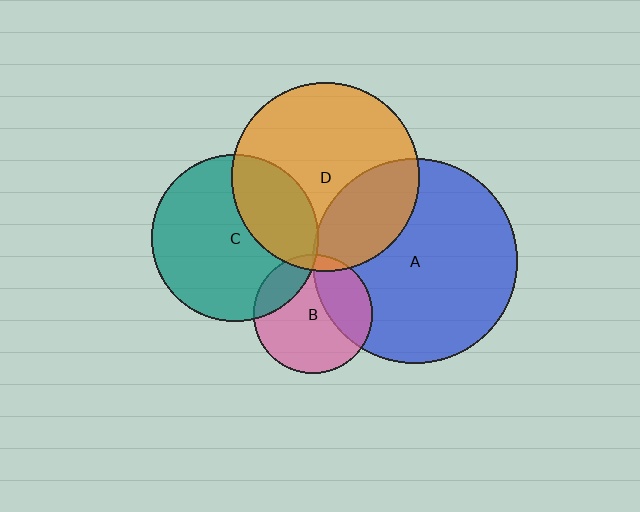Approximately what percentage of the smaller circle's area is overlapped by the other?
Approximately 5%.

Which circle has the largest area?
Circle A (blue).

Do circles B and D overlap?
Yes.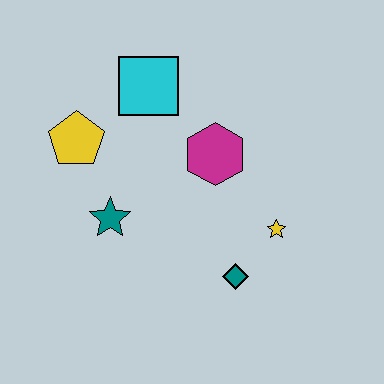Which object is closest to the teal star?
The yellow pentagon is closest to the teal star.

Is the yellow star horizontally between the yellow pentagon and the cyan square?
No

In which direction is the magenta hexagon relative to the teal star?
The magenta hexagon is to the right of the teal star.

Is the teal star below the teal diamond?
No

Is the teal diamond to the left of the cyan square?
No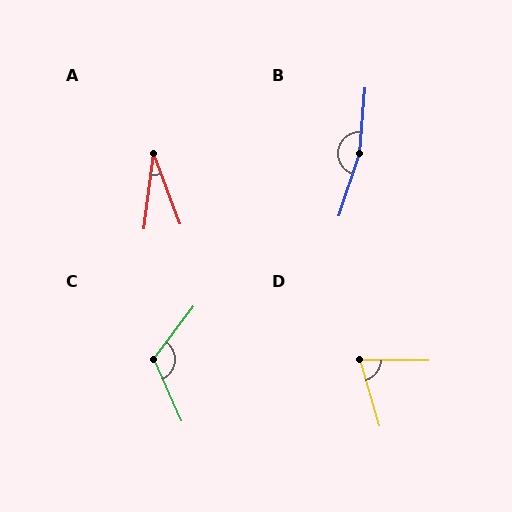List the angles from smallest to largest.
A (28°), D (73°), C (119°), B (166°).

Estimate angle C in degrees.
Approximately 119 degrees.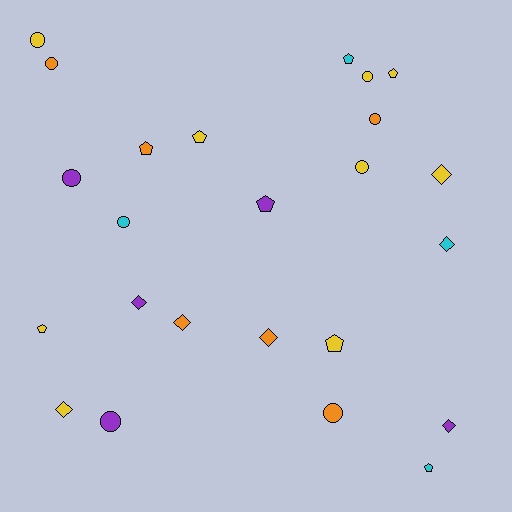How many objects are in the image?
There are 24 objects.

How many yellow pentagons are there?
There are 4 yellow pentagons.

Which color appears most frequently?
Yellow, with 9 objects.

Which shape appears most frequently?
Circle, with 9 objects.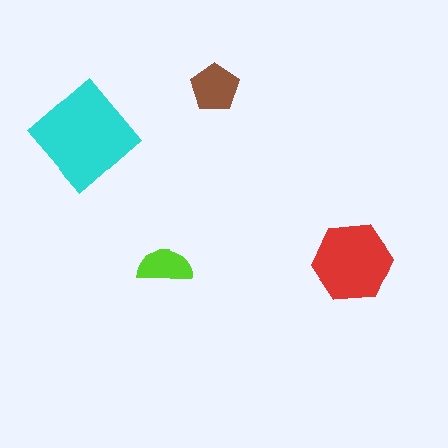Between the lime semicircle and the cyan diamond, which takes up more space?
The cyan diamond.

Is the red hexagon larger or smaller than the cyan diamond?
Smaller.